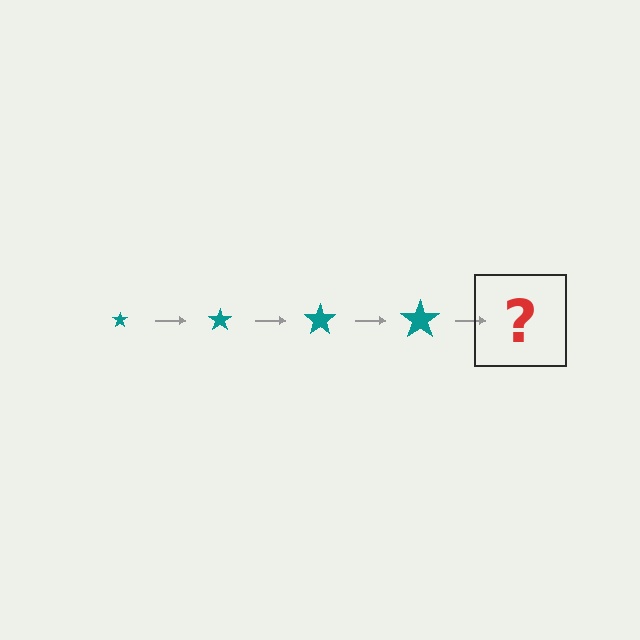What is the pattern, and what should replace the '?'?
The pattern is that the star gets progressively larger each step. The '?' should be a teal star, larger than the previous one.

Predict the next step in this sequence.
The next step is a teal star, larger than the previous one.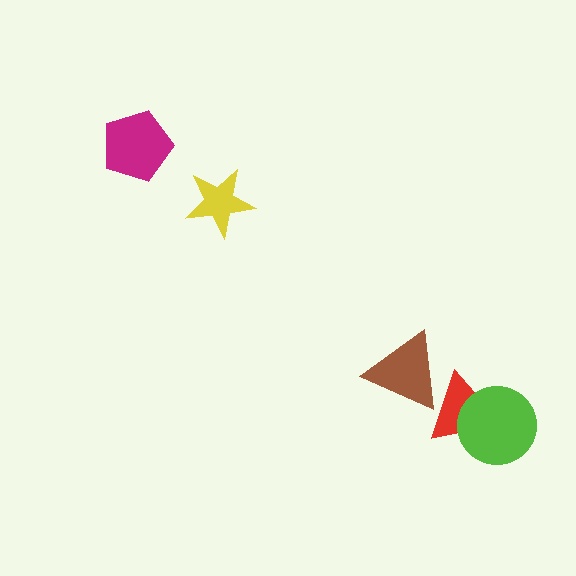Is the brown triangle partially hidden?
No, no other shape covers it.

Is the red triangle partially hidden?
Yes, it is partially covered by another shape.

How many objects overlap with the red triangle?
2 objects overlap with the red triangle.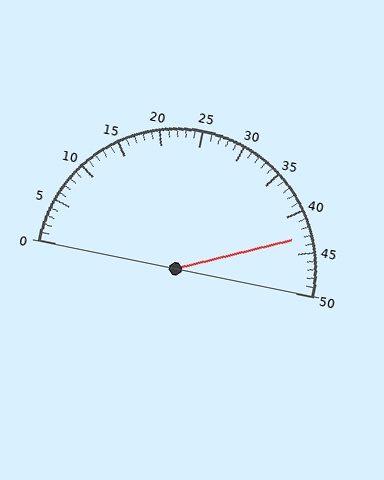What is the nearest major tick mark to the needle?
The nearest major tick mark is 45.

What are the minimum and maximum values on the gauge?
The gauge ranges from 0 to 50.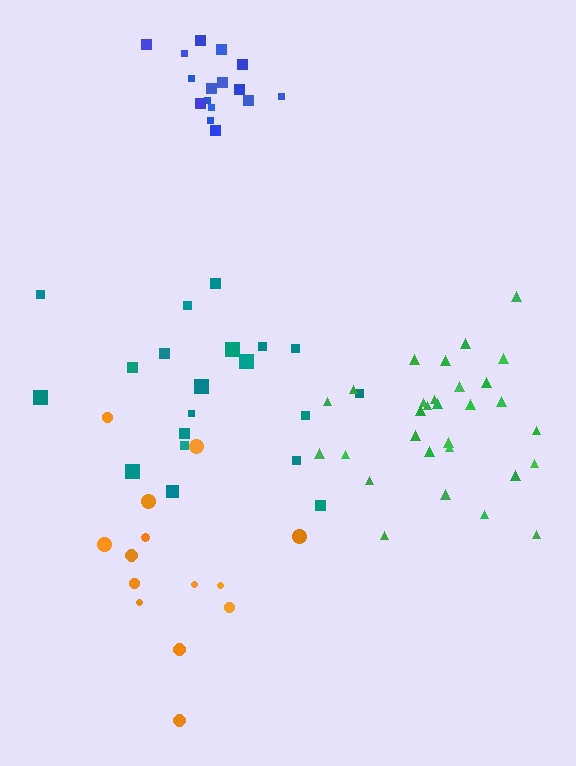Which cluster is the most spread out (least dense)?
Orange.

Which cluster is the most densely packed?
Blue.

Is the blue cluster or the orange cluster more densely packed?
Blue.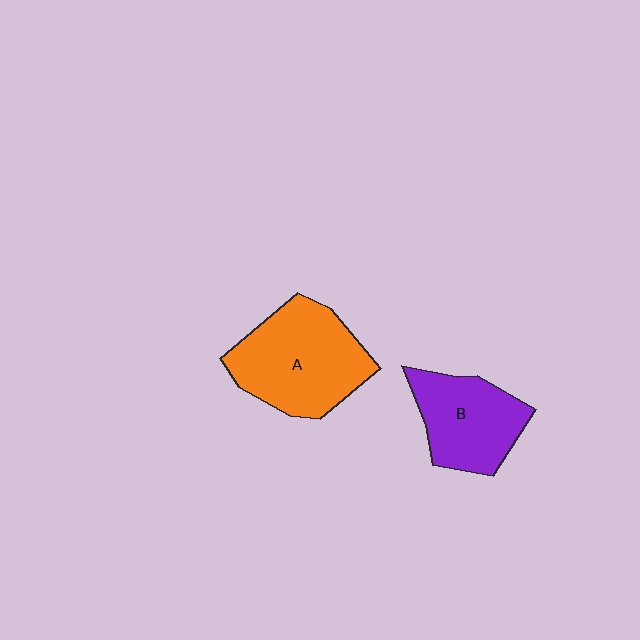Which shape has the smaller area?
Shape B (purple).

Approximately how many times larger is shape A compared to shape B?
Approximately 1.3 times.